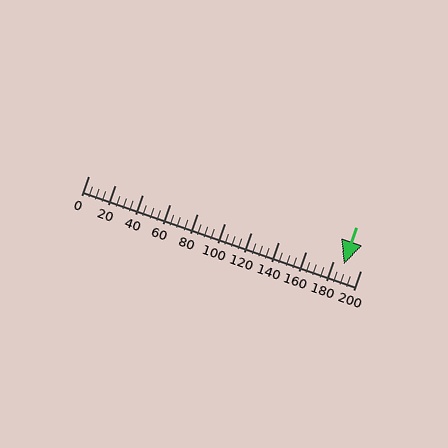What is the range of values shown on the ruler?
The ruler shows values from 0 to 200.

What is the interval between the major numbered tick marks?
The major tick marks are spaced 20 units apart.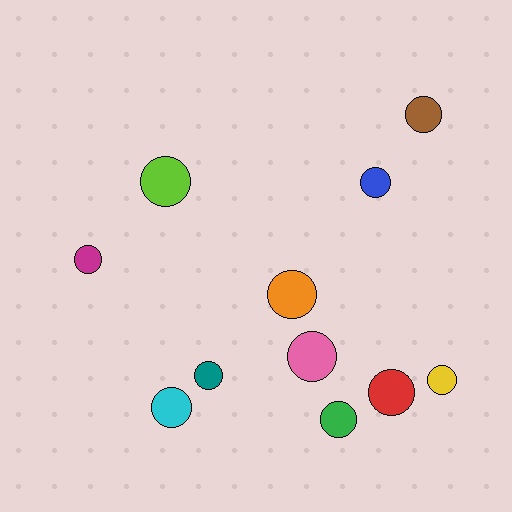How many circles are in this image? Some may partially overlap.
There are 11 circles.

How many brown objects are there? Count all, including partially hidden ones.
There is 1 brown object.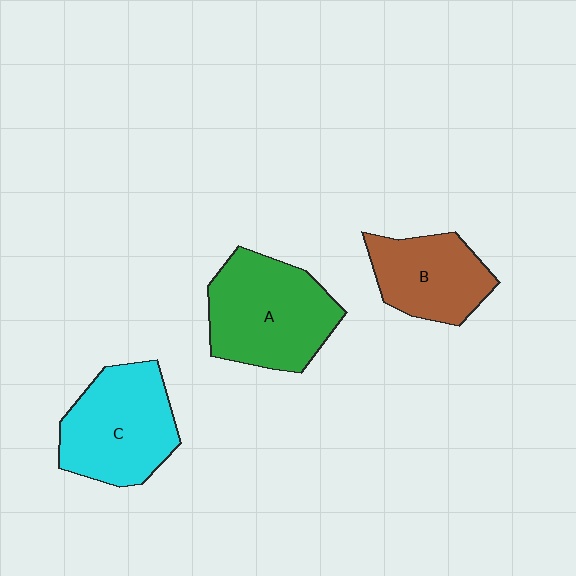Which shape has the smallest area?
Shape B (brown).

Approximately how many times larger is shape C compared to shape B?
Approximately 1.3 times.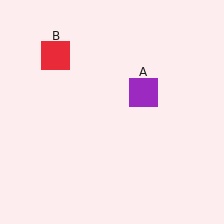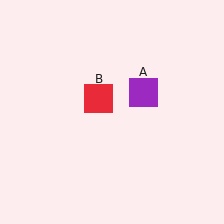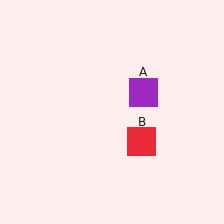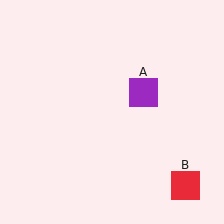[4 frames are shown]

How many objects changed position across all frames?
1 object changed position: red square (object B).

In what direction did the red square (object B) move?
The red square (object B) moved down and to the right.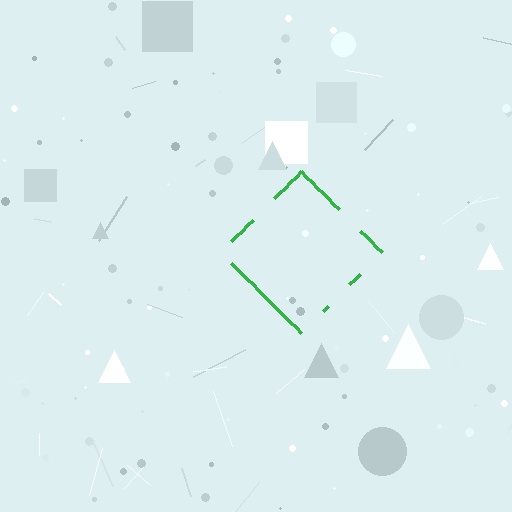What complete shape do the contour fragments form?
The contour fragments form a diamond.